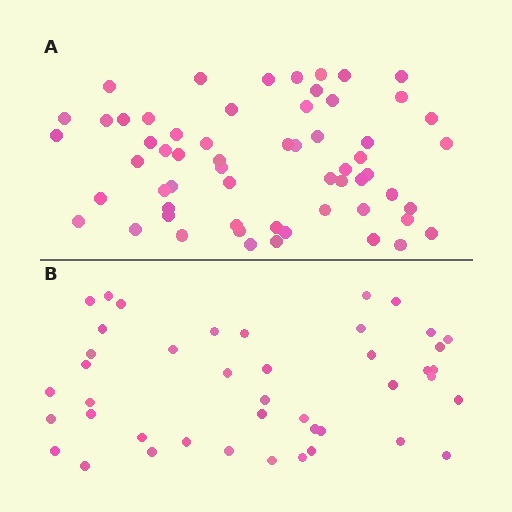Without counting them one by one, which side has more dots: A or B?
Region A (the top region) has more dots.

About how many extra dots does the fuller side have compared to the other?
Region A has approximately 15 more dots than region B.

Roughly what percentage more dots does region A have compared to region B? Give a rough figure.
About 40% more.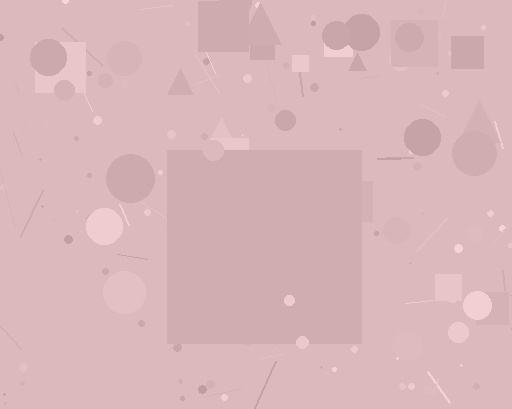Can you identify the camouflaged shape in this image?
The camouflaged shape is a square.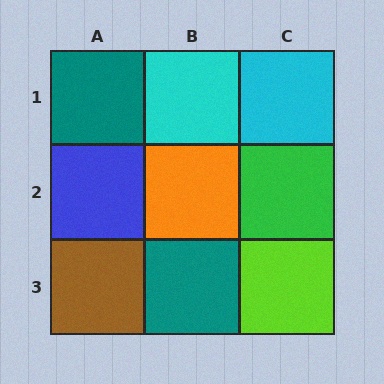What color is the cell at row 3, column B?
Teal.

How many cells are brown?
1 cell is brown.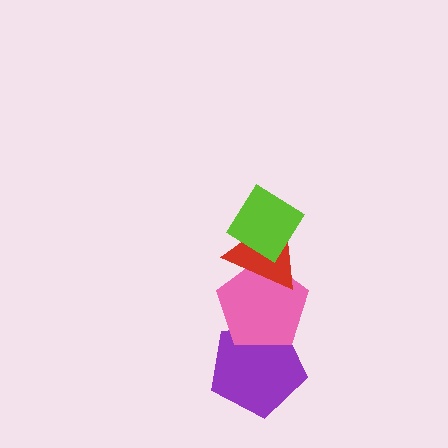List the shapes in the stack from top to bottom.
From top to bottom: the lime diamond, the red triangle, the pink pentagon, the purple pentagon.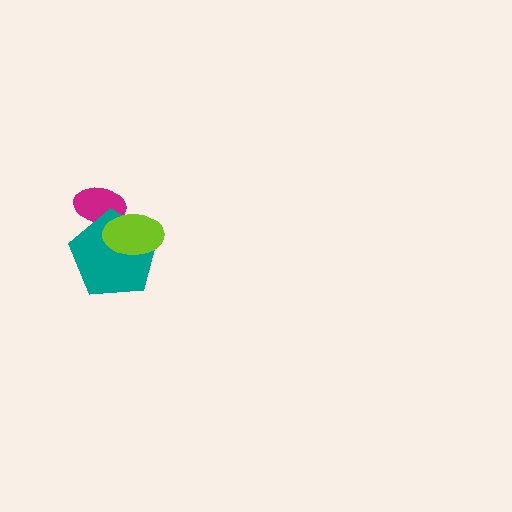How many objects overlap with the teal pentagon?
2 objects overlap with the teal pentagon.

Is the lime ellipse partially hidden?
No, no other shape covers it.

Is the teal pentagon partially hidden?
Yes, it is partially covered by another shape.